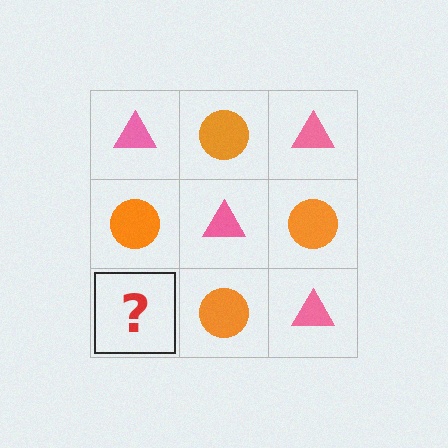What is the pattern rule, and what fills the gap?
The rule is that it alternates pink triangle and orange circle in a checkerboard pattern. The gap should be filled with a pink triangle.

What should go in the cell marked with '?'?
The missing cell should contain a pink triangle.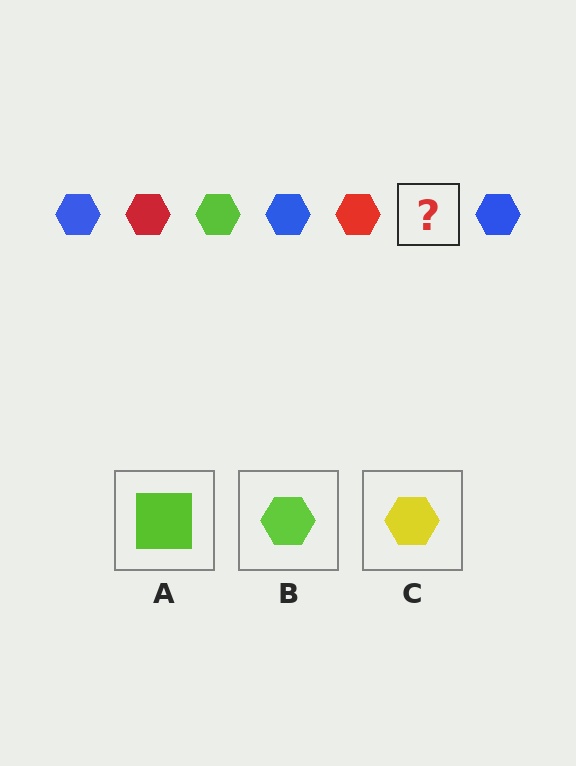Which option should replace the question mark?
Option B.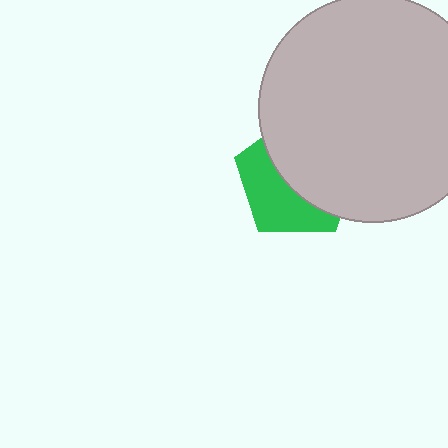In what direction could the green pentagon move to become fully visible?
The green pentagon could move toward the lower-left. That would shift it out from behind the light gray circle entirely.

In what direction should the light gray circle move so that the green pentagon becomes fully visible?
The light gray circle should move toward the upper-right. That is the shortest direction to clear the overlap and leave the green pentagon fully visible.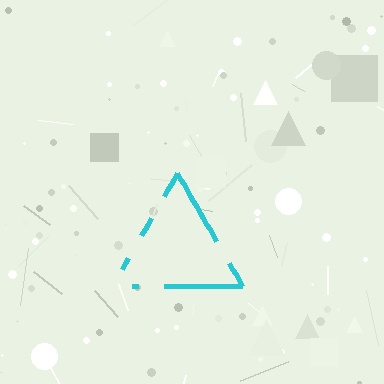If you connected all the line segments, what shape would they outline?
They would outline a triangle.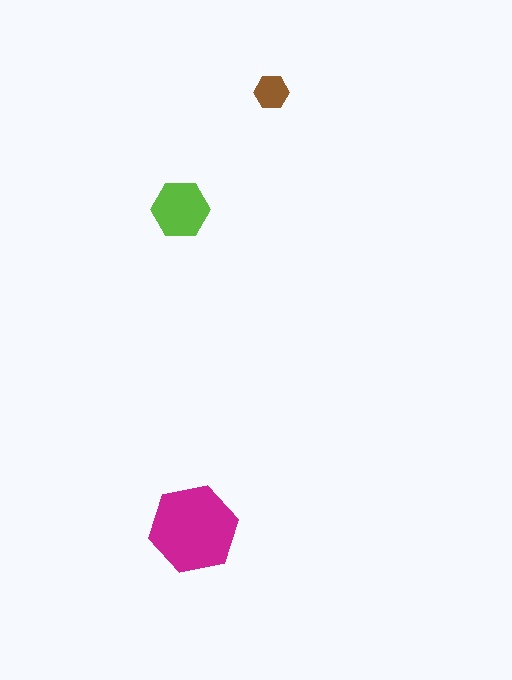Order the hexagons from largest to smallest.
the magenta one, the lime one, the brown one.